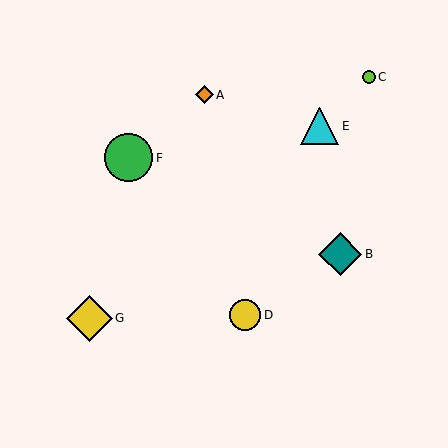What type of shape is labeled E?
Shape E is a cyan triangle.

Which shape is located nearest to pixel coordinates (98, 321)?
The yellow diamond (labeled G) at (89, 318) is nearest to that location.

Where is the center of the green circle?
The center of the green circle is at (129, 158).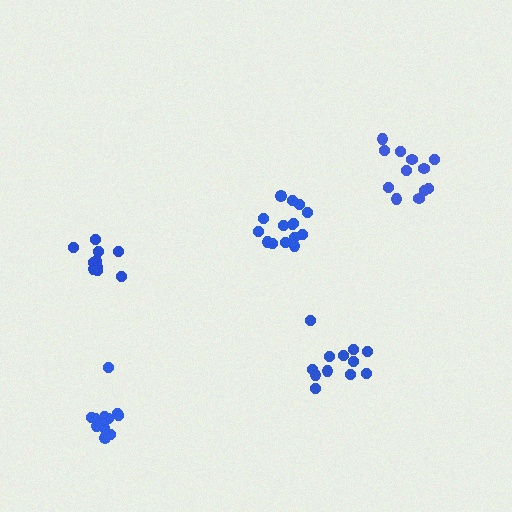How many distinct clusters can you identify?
There are 5 distinct clusters.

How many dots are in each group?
Group 1: 11 dots, Group 2: 15 dots, Group 3: 12 dots, Group 4: 12 dots, Group 5: 12 dots (62 total).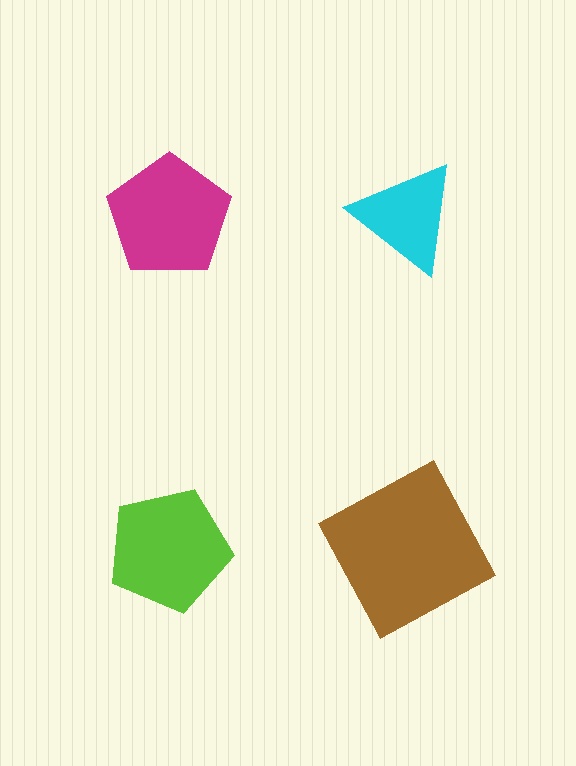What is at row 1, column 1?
A magenta pentagon.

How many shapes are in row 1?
2 shapes.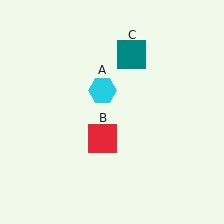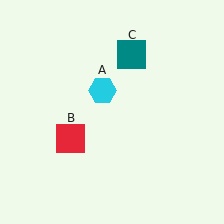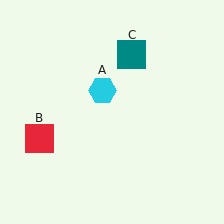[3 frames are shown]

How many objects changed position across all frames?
1 object changed position: red square (object B).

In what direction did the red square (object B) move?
The red square (object B) moved left.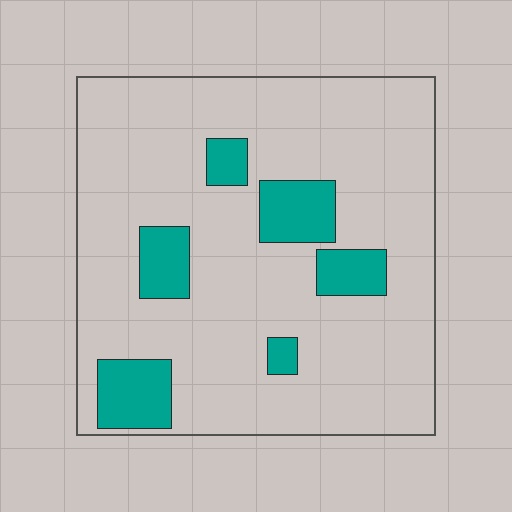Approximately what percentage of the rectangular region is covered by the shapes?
Approximately 15%.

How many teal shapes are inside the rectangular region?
6.